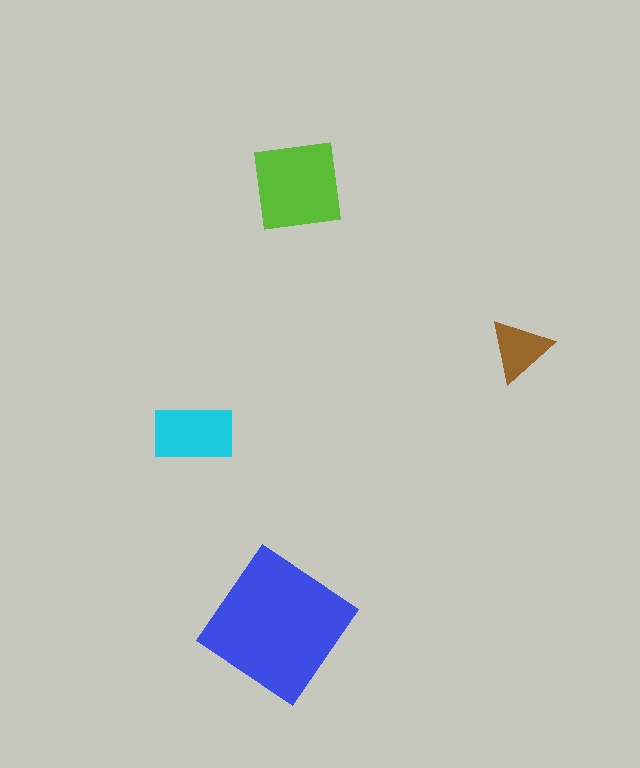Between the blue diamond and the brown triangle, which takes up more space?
The blue diamond.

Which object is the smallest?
The brown triangle.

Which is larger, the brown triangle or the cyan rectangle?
The cyan rectangle.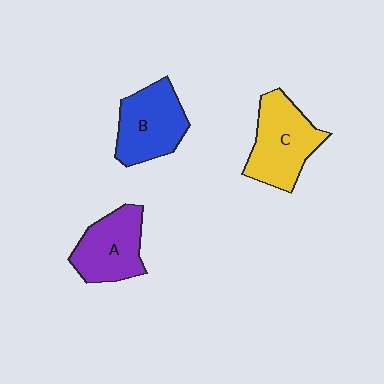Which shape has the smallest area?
Shape A (purple).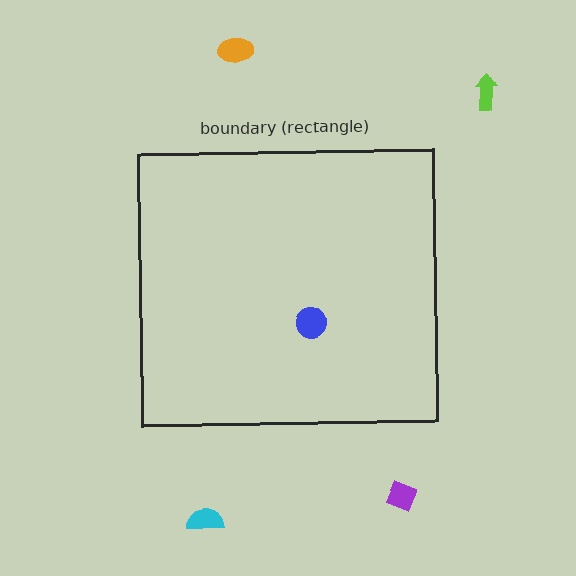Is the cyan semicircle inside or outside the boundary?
Outside.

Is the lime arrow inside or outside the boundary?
Outside.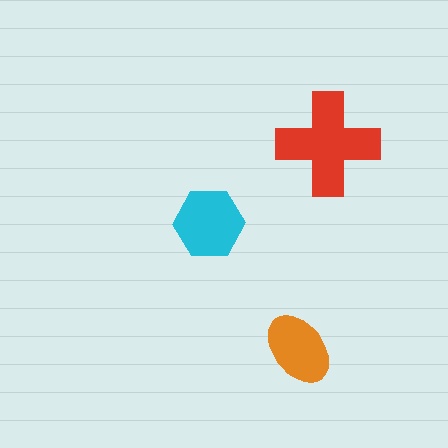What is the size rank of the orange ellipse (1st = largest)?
3rd.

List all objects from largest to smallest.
The red cross, the cyan hexagon, the orange ellipse.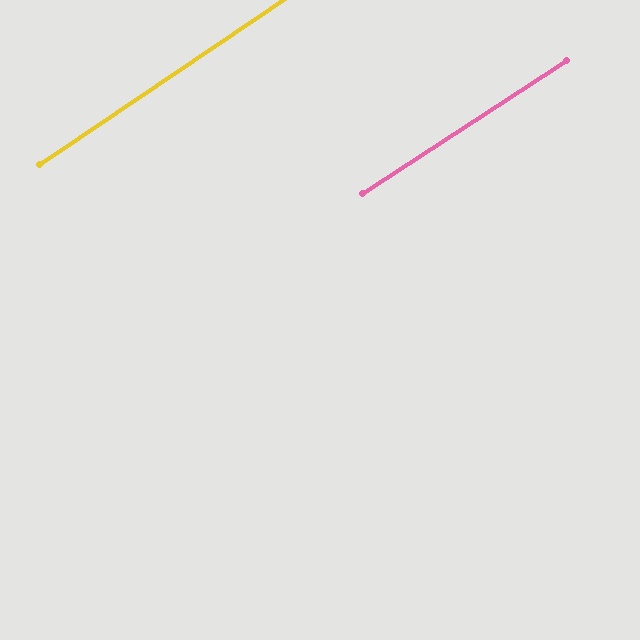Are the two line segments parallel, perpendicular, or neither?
Parallel — their directions differ by only 1.0°.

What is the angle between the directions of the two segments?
Approximately 1 degree.